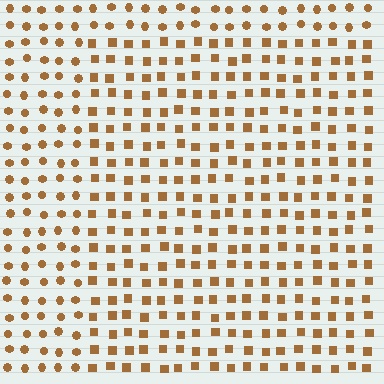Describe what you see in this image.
The image is filled with small brown elements arranged in a uniform grid. A rectangle-shaped region contains squares, while the surrounding area contains circles. The boundary is defined purely by the change in element shape.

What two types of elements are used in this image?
The image uses squares inside the rectangle region and circles outside it.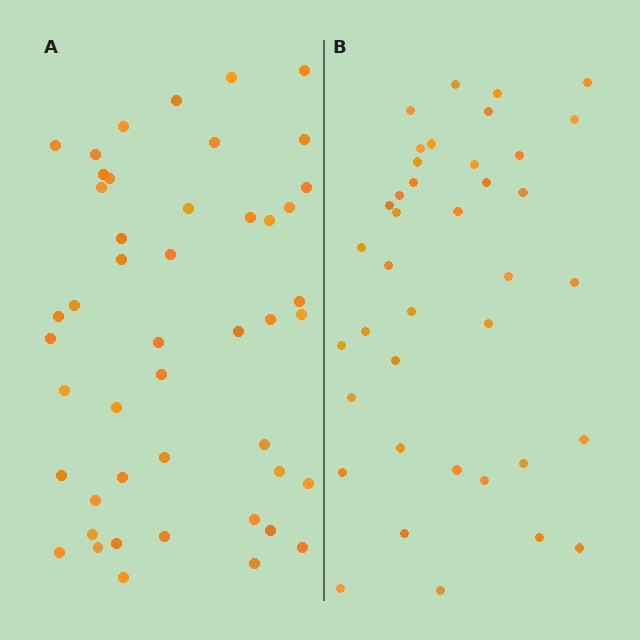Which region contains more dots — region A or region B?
Region A (the left region) has more dots.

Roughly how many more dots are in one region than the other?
Region A has roughly 8 or so more dots than region B.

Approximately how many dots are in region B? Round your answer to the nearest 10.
About 40 dots. (The exact count is 39, which rounds to 40.)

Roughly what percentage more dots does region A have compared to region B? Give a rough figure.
About 20% more.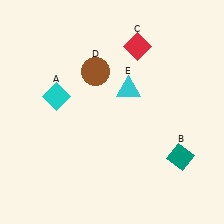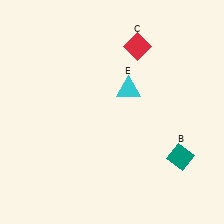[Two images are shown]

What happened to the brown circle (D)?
The brown circle (D) was removed in Image 2. It was in the top-left area of Image 1.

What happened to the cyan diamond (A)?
The cyan diamond (A) was removed in Image 2. It was in the top-left area of Image 1.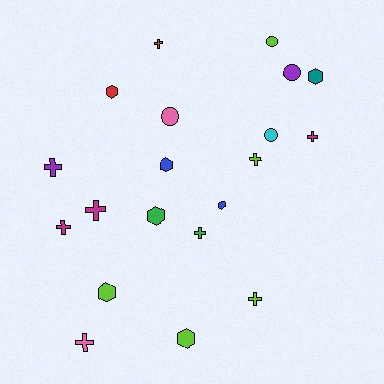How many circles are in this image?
There are 4 circles.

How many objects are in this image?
There are 20 objects.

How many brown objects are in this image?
There is 1 brown object.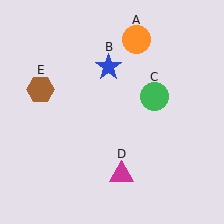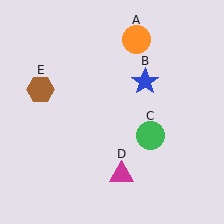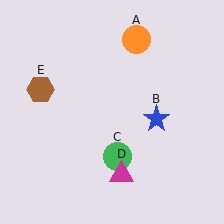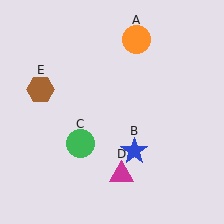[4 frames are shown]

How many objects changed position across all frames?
2 objects changed position: blue star (object B), green circle (object C).